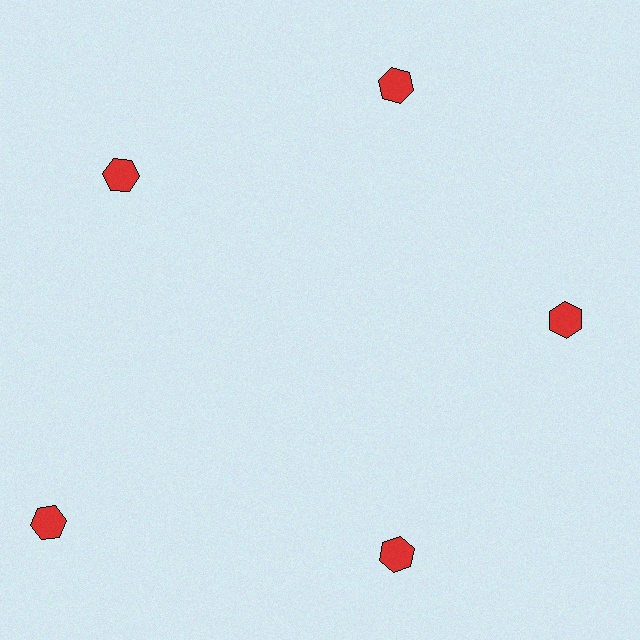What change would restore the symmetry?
The symmetry would be restored by moving it inward, back onto the ring so that all 5 hexagons sit at equal angles and equal distance from the center.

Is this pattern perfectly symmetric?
No. The 5 red hexagons are arranged in a ring, but one element near the 8 o'clock position is pushed outward from the center, breaking the 5-fold rotational symmetry.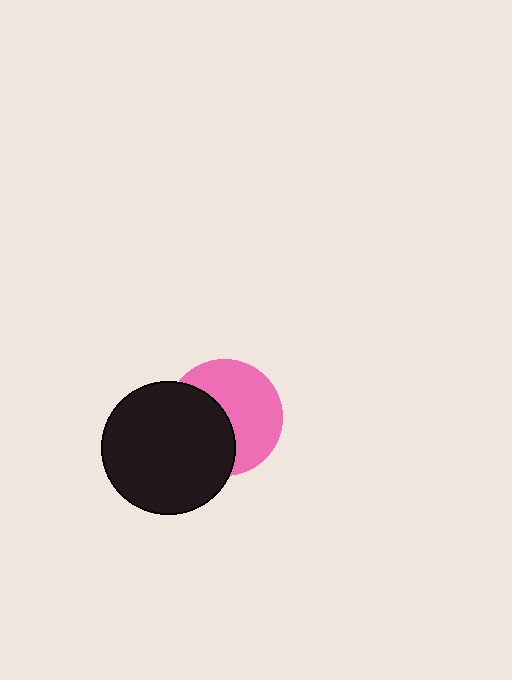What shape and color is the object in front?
The object in front is a black circle.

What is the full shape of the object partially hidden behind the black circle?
The partially hidden object is a pink circle.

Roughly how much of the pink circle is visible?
About half of it is visible (roughly 56%).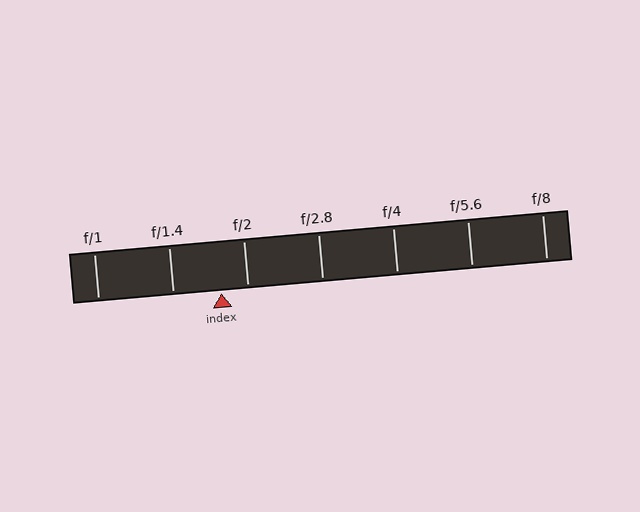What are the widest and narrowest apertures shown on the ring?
The widest aperture shown is f/1 and the narrowest is f/8.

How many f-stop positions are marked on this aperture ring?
There are 7 f-stop positions marked.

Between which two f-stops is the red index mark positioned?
The index mark is between f/1.4 and f/2.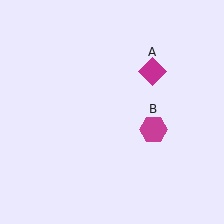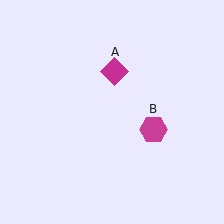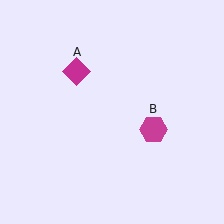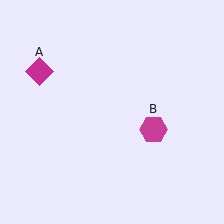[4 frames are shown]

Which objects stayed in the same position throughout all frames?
Magenta hexagon (object B) remained stationary.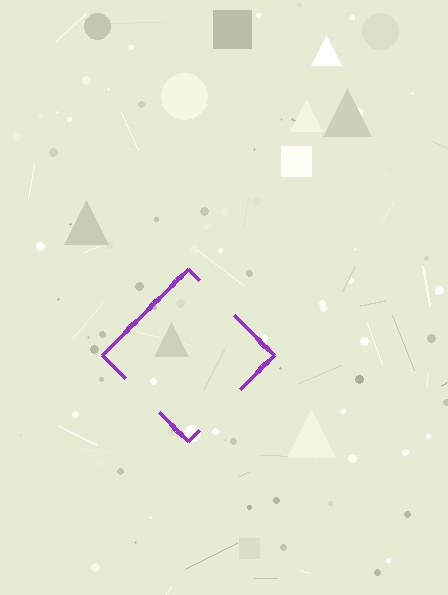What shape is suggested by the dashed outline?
The dashed outline suggests a diamond.